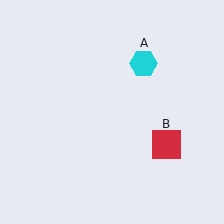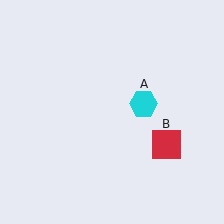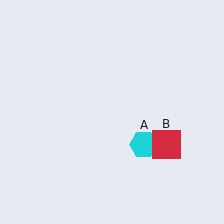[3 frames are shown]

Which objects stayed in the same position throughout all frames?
Red square (object B) remained stationary.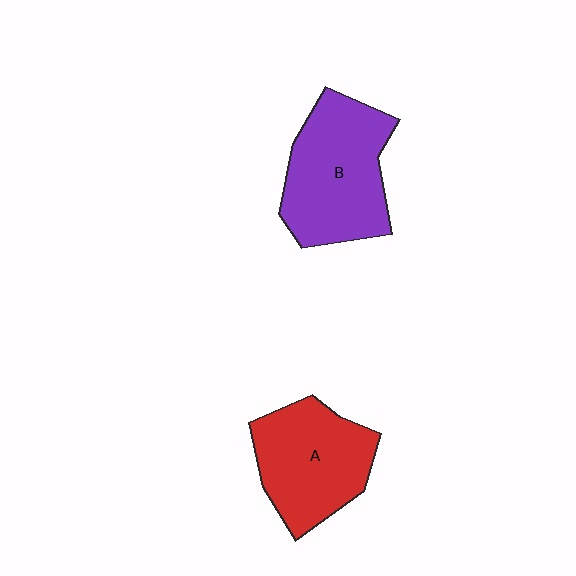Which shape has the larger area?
Shape B (purple).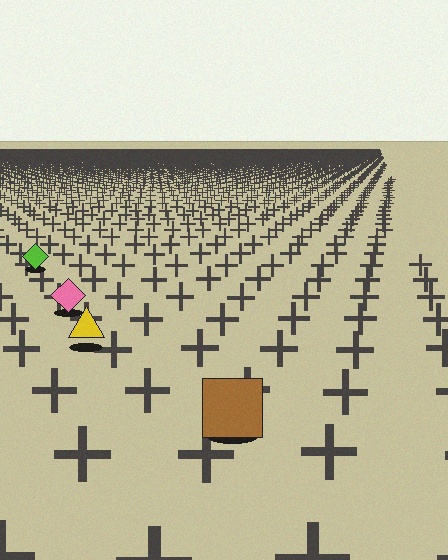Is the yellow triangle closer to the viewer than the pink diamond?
Yes. The yellow triangle is closer — you can tell from the texture gradient: the ground texture is coarser near it.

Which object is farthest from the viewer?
The lime diamond is farthest from the viewer. It appears smaller and the ground texture around it is denser.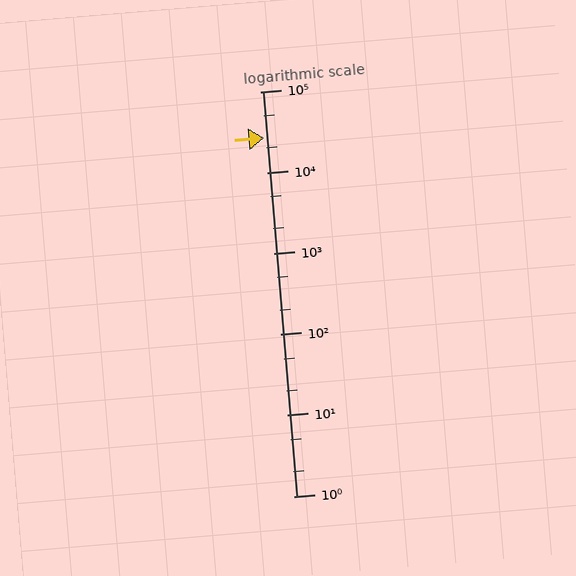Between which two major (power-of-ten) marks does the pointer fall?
The pointer is between 10000 and 100000.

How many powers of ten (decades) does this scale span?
The scale spans 5 decades, from 1 to 100000.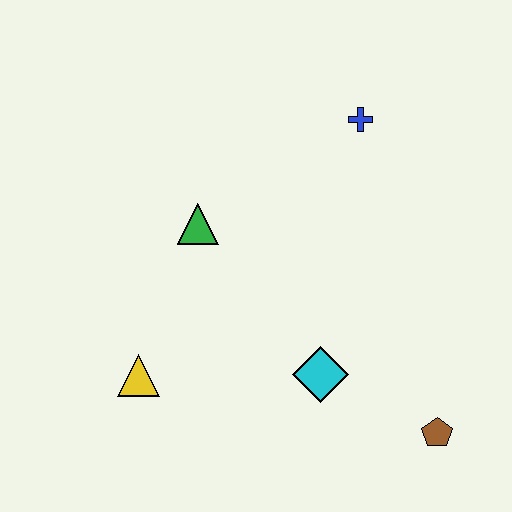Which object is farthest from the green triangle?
The brown pentagon is farthest from the green triangle.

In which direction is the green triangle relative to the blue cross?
The green triangle is to the left of the blue cross.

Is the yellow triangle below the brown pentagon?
No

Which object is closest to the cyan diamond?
The brown pentagon is closest to the cyan diamond.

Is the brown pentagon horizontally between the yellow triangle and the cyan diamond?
No